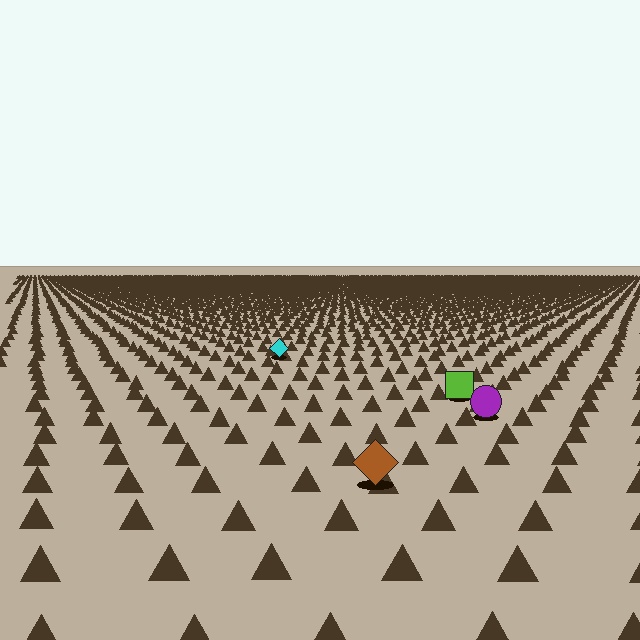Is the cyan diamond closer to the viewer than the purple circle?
No. The purple circle is closer — you can tell from the texture gradient: the ground texture is coarser near it.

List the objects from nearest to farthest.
From nearest to farthest: the brown diamond, the purple circle, the lime square, the cyan diamond.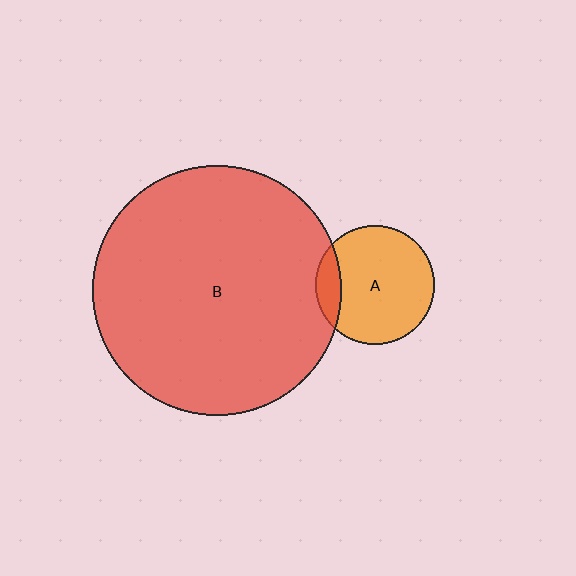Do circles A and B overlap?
Yes.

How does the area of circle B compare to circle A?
Approximately 4.4 times.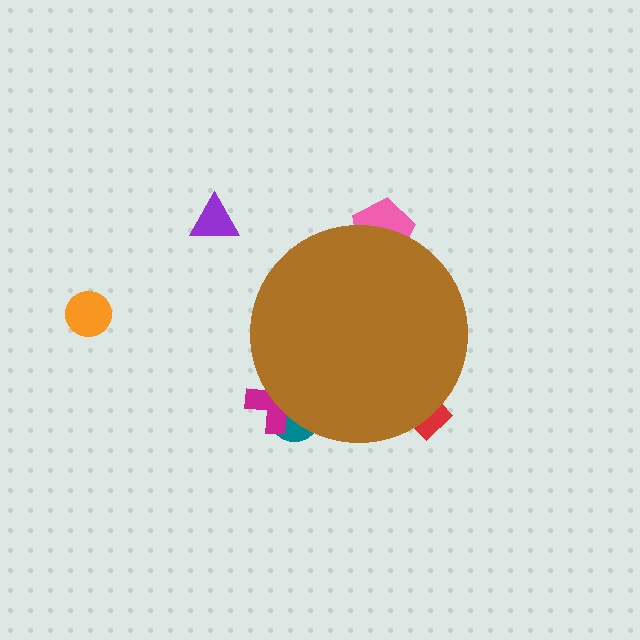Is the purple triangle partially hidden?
No, the purple triangle is fully visible.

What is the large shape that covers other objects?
A brown circle.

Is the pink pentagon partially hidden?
Yes, the pink pentagon is partially hidden behind the brown circle.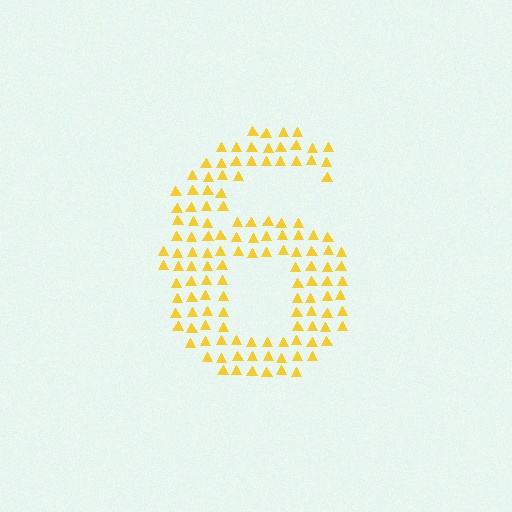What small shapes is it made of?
It is made of small triangles.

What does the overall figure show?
The overall figure shows the digit 6.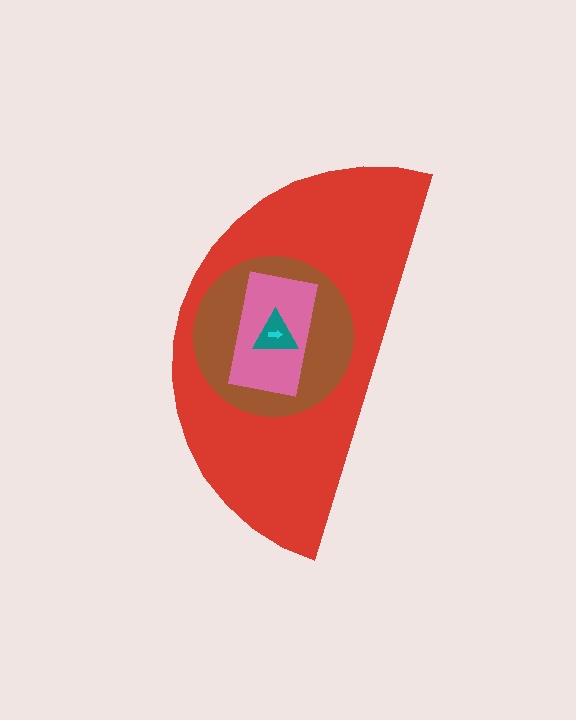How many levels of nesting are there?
5.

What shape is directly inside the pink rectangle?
The teal triangle.